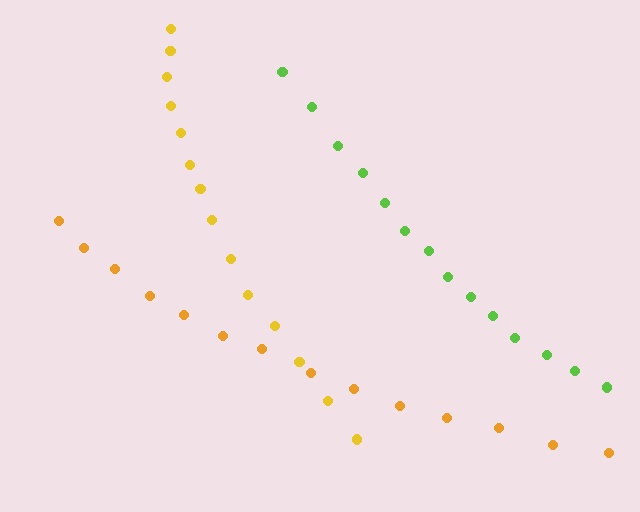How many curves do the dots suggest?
There are 3 distinct paths.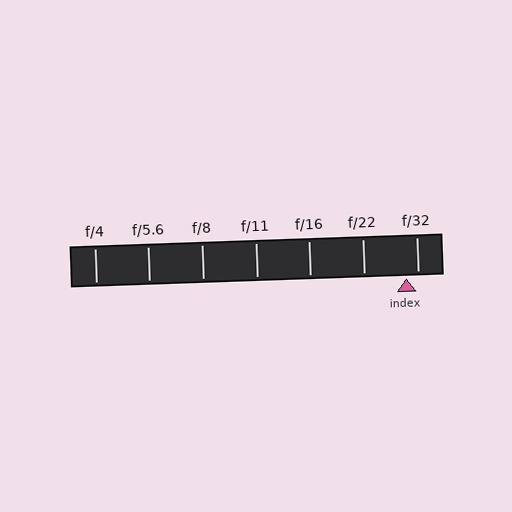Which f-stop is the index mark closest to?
The index mark is closest to f/32.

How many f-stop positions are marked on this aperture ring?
There are 7 f-stop positions marked.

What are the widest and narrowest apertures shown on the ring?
The widest aperture shown is f/4 and the narrowest is f/32.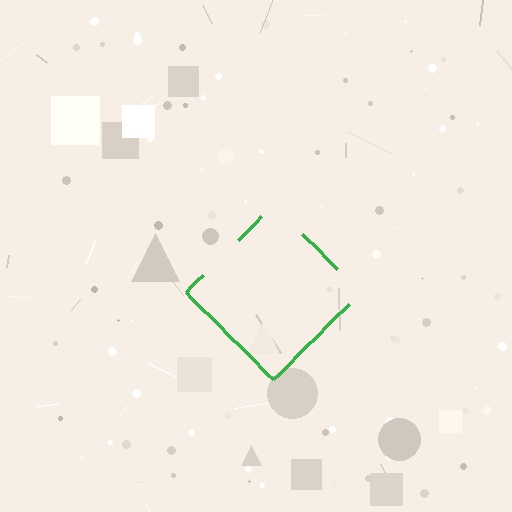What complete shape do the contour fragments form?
The contour fragments form a diamond.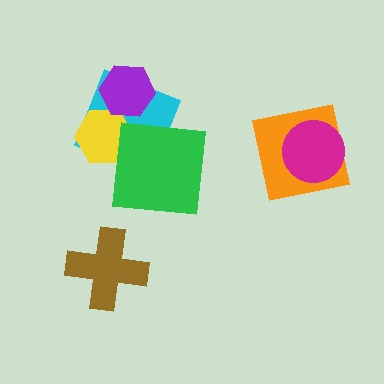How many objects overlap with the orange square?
1 object overlaps with the orange square.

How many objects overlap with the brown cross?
0 objects overlap with the brown cross.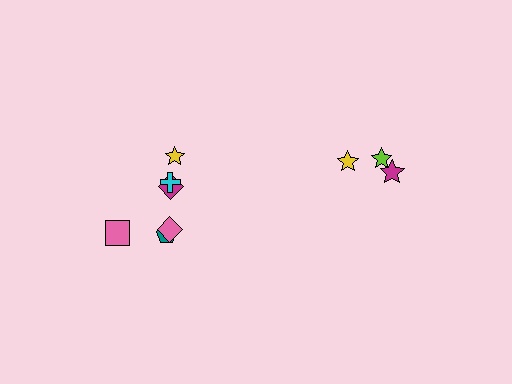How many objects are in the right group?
There are 3 objects.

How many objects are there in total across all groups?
There are 9 objects.